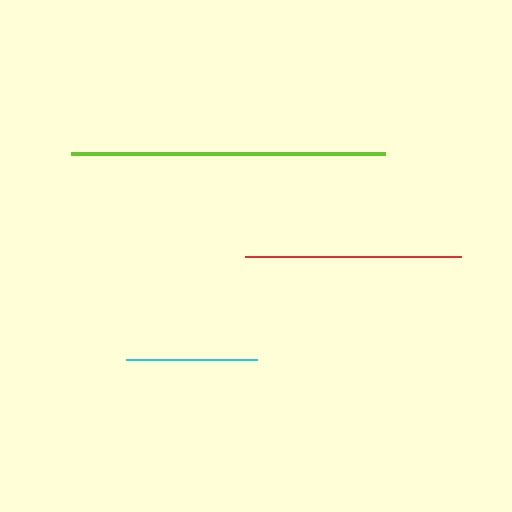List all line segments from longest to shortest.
From longest to shortest: lime, red, cyan.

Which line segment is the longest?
The lime line is the longest at approximately 314 pixels.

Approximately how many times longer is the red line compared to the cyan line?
The red line is approximately 1.7 times the length of the cyan line.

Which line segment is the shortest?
The cyan line is the shortest at approximately 131 pixels.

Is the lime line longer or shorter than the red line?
The lime line is longer than the red line.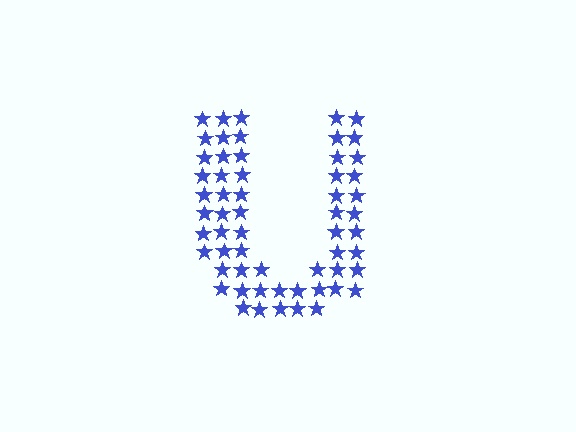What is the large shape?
The large shape is the letter U.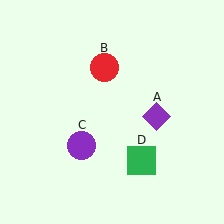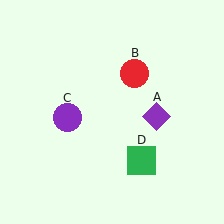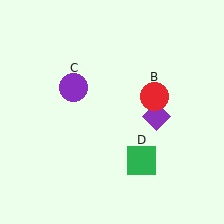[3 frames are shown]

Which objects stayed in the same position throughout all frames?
Purple diamond (object A) and green square (object D) remained stationary.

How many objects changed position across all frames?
2 objects changed position: red circle (object B), purple circle (object C).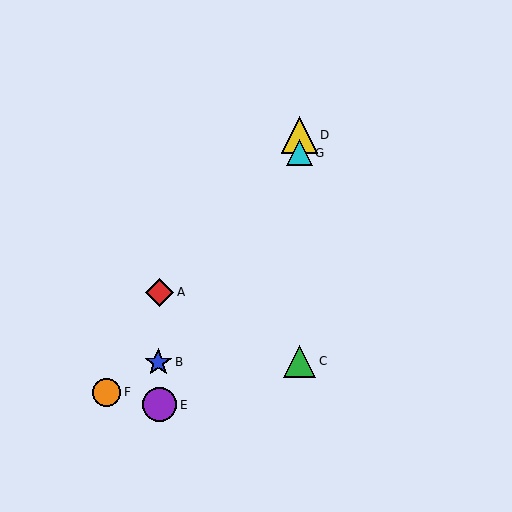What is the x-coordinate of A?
Object A is at x≈160.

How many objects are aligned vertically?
3 objects (C, D, G) are aligned vertically.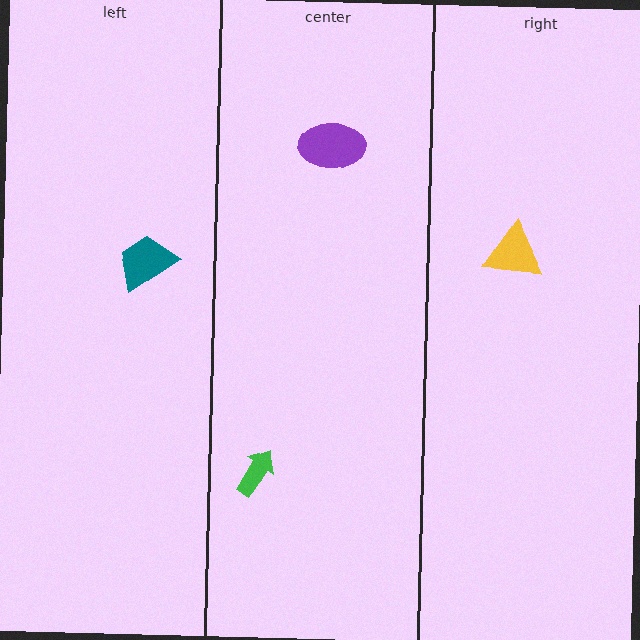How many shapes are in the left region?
1.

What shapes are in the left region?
The teal trapezoid.